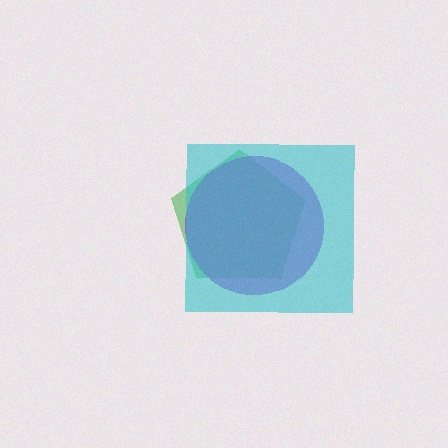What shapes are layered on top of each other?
The layered shapes are: a green pentagon, a purple circle, a cyan square.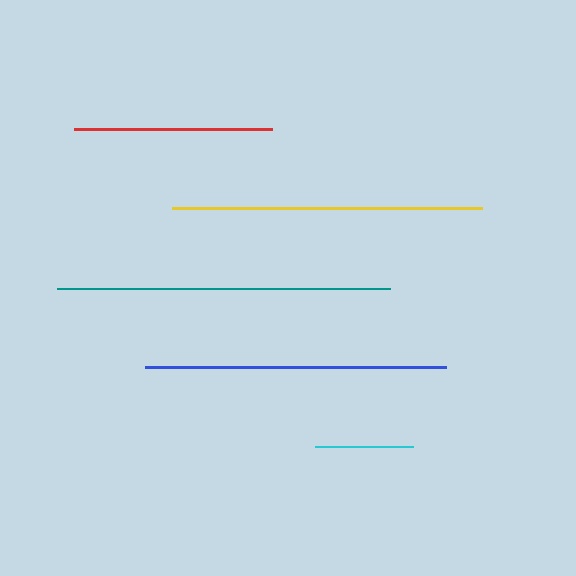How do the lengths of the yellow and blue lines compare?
The yellow and blue lines are approximately the same length.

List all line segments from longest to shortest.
From longest to shortest: teal, yellow, blue, red, cyan.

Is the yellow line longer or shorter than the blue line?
The yellow line is longer than the blue line.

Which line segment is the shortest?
The cyan line is the shortest at approximately 98 pixels.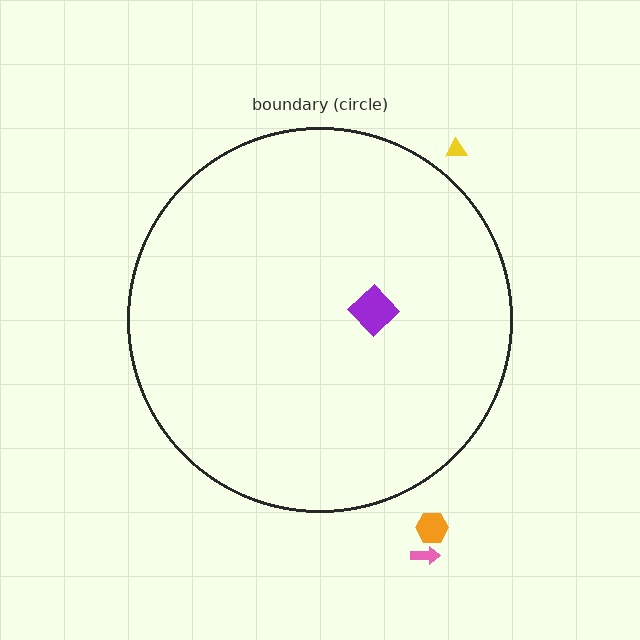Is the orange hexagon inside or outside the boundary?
Outside.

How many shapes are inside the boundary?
1 inside, 3 outside.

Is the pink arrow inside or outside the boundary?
Outside.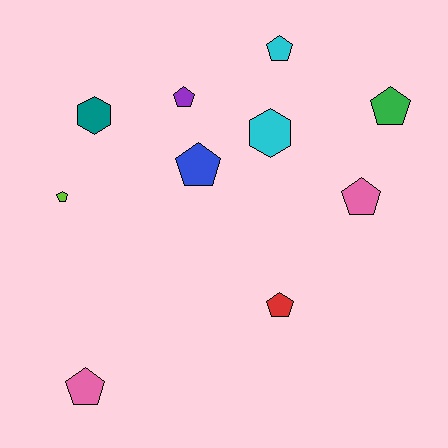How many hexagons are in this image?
There are 2 hexagons.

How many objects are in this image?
There are 10 objects.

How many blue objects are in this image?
There is 1 blue object.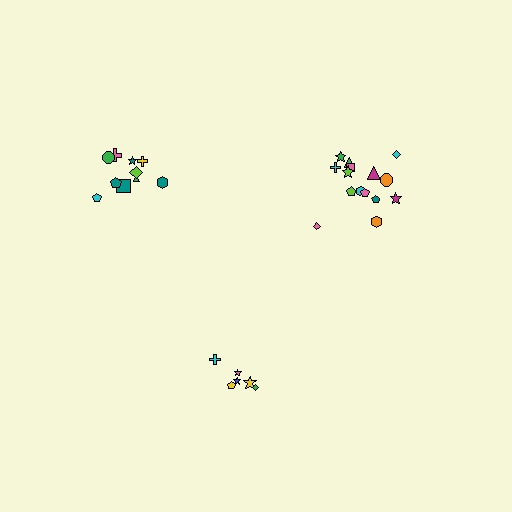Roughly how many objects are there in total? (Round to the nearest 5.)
Roughly 30 objects in total.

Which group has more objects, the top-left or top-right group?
The top-right group.